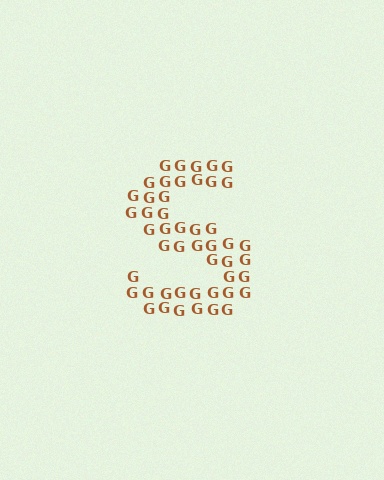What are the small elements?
The small elements are letter G's.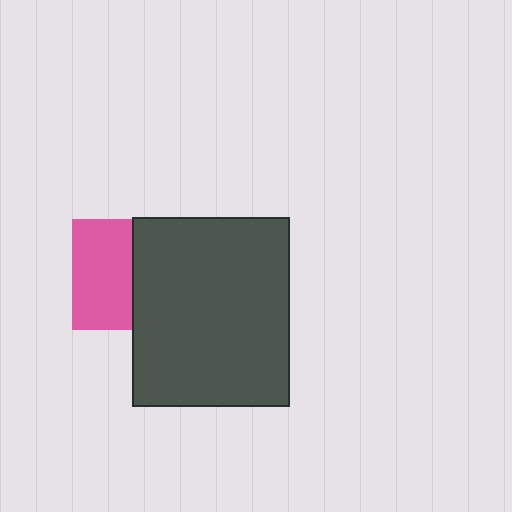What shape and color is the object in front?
The object in front is a dark gray rectangle.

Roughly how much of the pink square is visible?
About half of it is visible (roughly 54%).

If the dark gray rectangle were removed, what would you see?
You would see the complete pink square.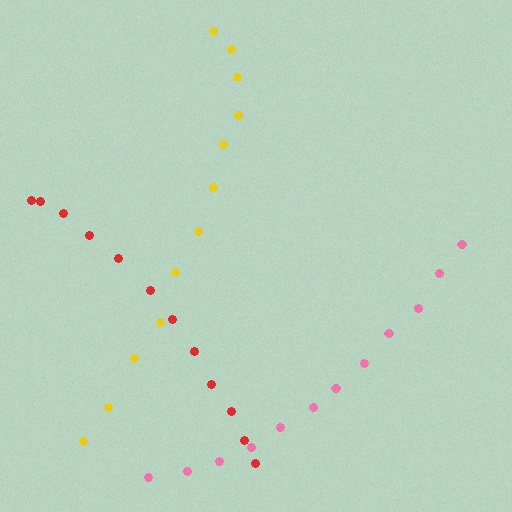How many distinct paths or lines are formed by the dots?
There are 3 distinct paths.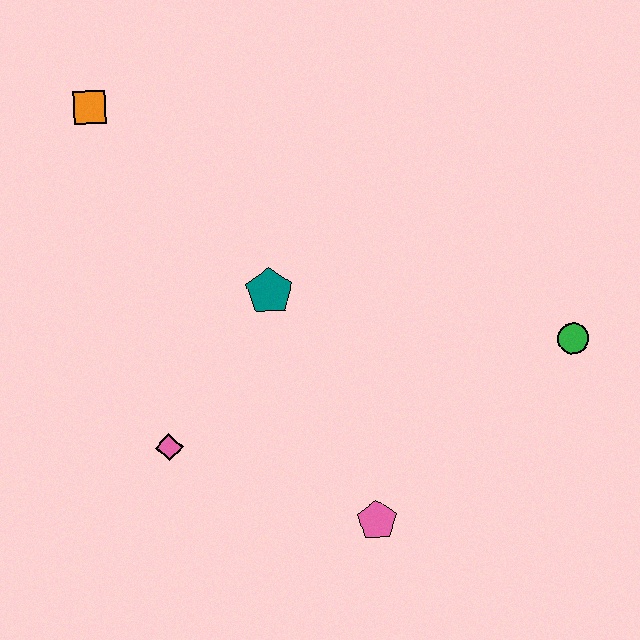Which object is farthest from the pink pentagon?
The orange square is farthest from the pink pentagon.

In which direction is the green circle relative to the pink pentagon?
The green circle is to the right of the pink pentagon.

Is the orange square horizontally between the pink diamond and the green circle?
No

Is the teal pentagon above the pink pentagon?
Yes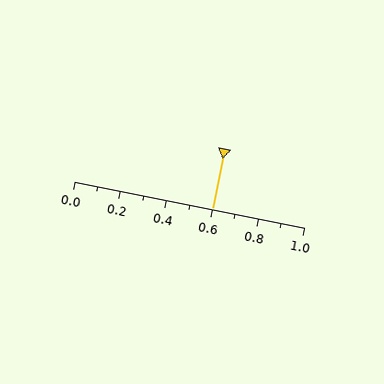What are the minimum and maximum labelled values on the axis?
The axis runs from 0.0 to 1.0.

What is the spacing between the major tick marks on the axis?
The major ticks are spaced 0.2 apart.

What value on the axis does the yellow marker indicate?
The marker indicates approximately 0.6.